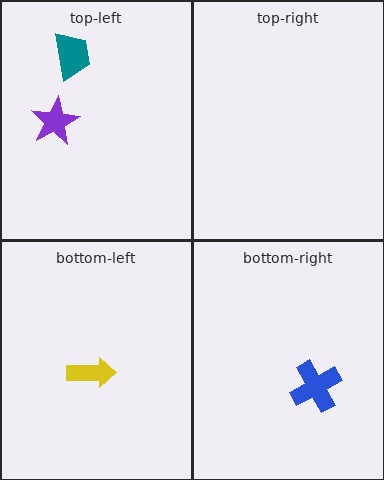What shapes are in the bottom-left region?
The yellow arrow.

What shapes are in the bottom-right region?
The blue cross.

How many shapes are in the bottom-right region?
1.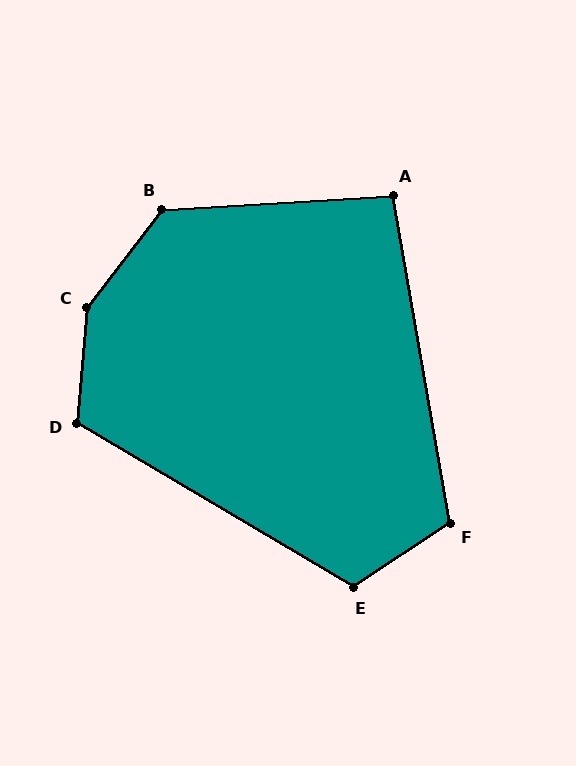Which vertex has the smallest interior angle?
A, at approximately 97 degrees.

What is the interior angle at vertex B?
Approximately 131 degrees (obtuse).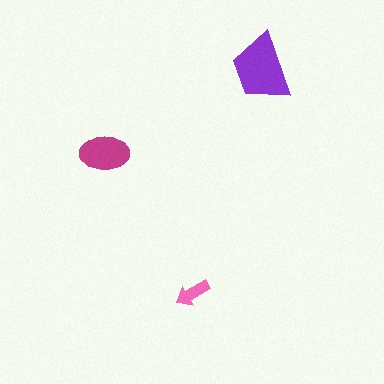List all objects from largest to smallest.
The purple trapezoid, the magenta ellipse, the pink arrow.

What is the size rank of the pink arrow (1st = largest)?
3rd.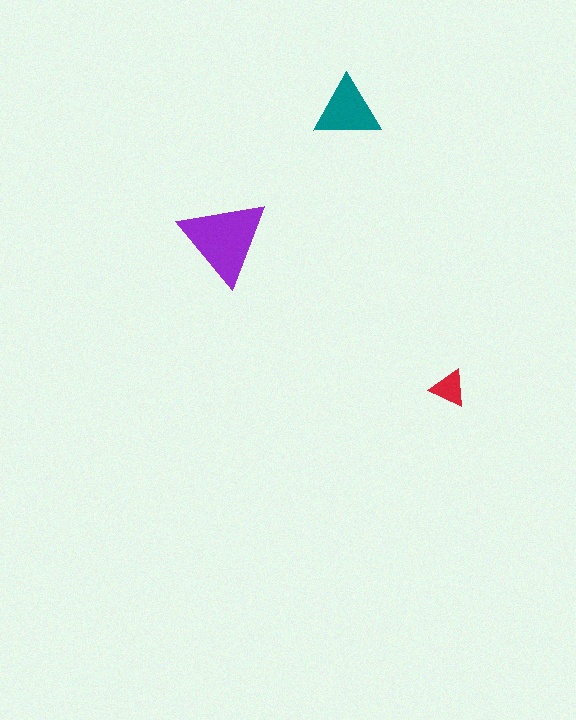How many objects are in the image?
There are 3 objects in the image.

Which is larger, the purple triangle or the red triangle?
The purple one.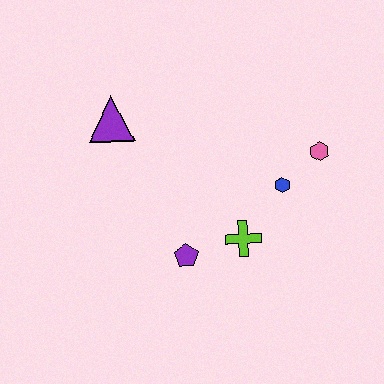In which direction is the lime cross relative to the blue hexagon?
The lime cross is below the blue hexagon.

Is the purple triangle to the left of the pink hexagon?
Yes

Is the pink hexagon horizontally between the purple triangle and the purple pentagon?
No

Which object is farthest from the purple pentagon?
The pink hexagon is farthest from the purple pentagon.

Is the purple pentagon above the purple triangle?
No